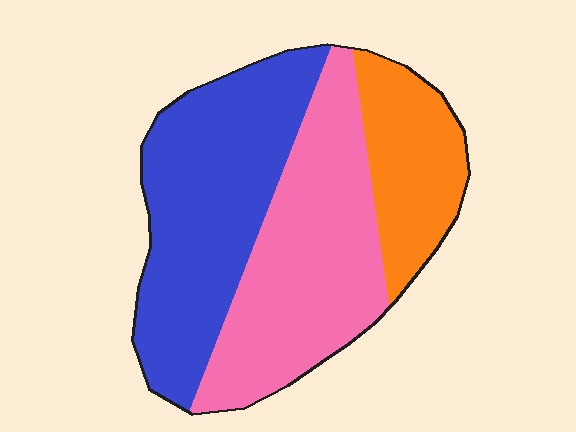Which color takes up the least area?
Orange, at roughly 20%.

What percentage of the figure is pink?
Pink takes up about two fifths (2/5) of the figure.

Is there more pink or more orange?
Pink.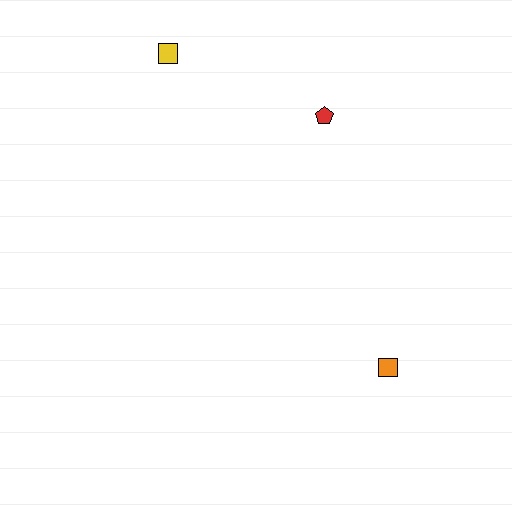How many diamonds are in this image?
There are no diamonds.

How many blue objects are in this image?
There are no blue objects.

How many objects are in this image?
There are 3 objects.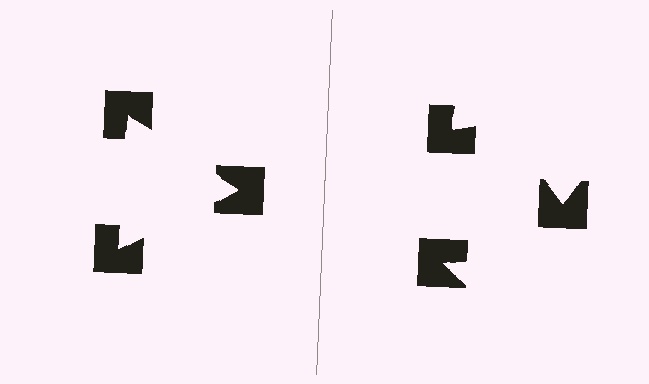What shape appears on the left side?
An illusory triangle.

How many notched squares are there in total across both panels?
6 — 3 on each side.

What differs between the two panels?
The notched squares are positioned identically on both sides; only the wedge orientations differ. On the left they align to a triangle; on the right they are misaligned.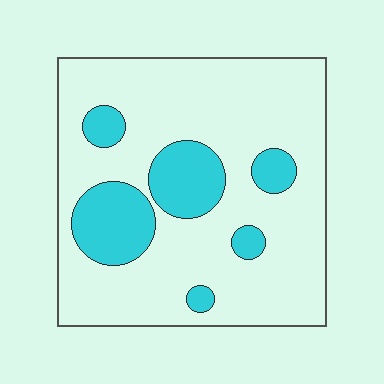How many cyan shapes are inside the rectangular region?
6.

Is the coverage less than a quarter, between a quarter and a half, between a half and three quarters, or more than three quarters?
Less than a quarter.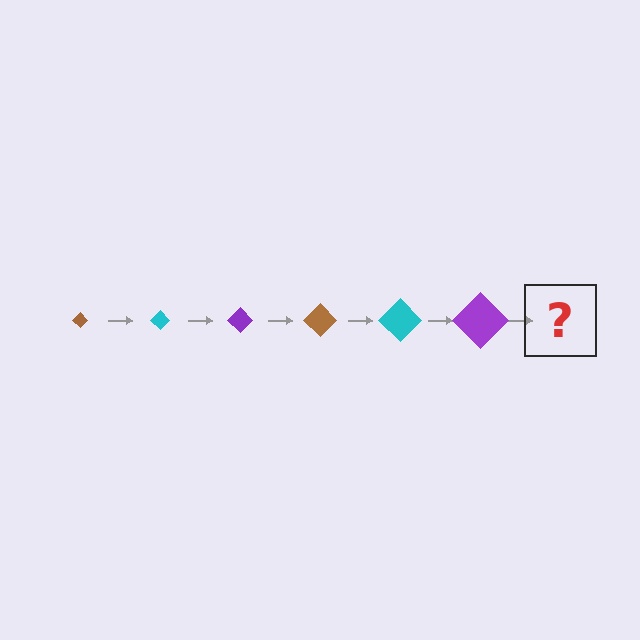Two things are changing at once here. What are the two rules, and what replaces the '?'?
The two rules are that the diamond grows larger each step and the color cycles through brown, cyan, and purple. The '?' should be a brown diamond, larger than the previous one.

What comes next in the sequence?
The next element should be a brown diamond, larger than the previous one.